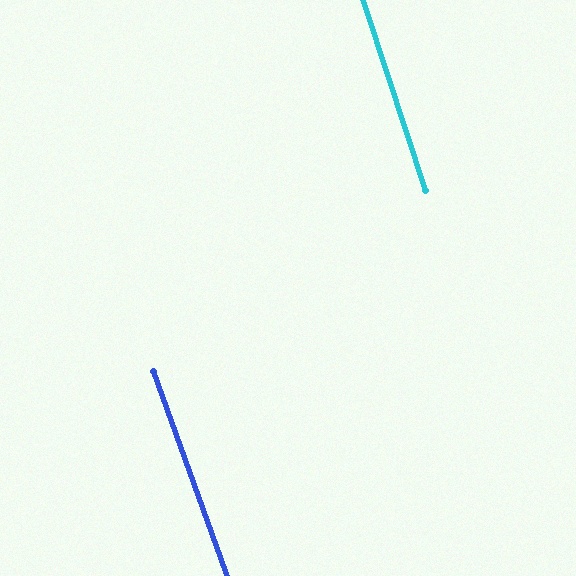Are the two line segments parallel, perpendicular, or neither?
Parallel — their directions differ by only 1.8°.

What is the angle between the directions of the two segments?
Approximately 2 degrees.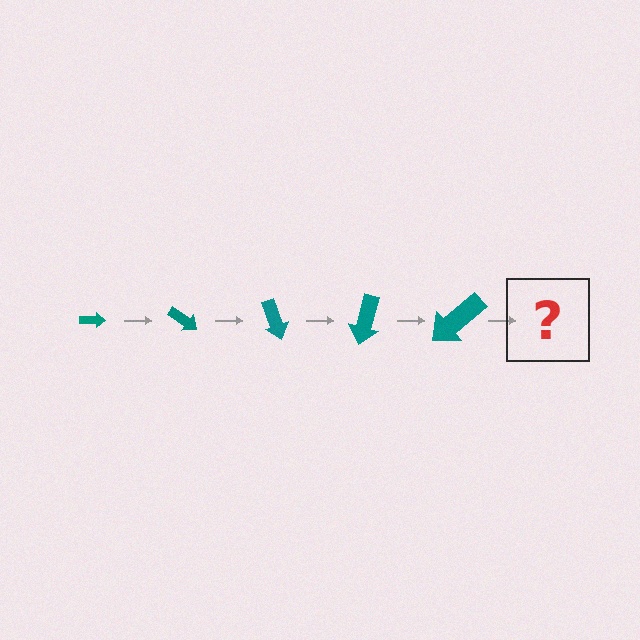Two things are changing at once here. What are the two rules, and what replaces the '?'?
The two rules are that the arrow grows larger each step and it rotates 35 degrees each step. The '?' should be an arrow, larger than the previous one and rotated 175 degrees from the start.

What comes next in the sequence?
The next element should be an arrow, larger than the previous one and rotated 175 degrees from the start.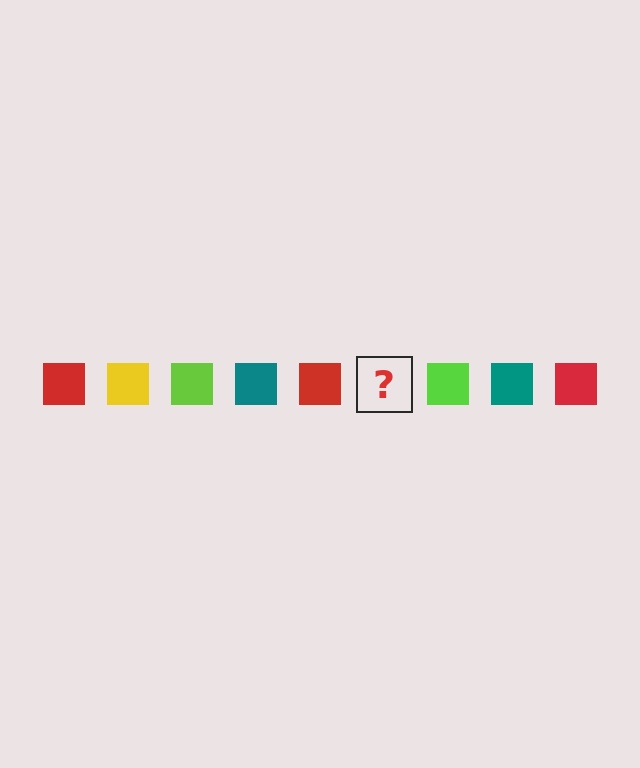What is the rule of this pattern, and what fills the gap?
The rule is that the pattern cycles through red, yellow, lime, teal squares. The gap should be filled with a yellow square.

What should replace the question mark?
The question mark should be replaced with a yellow square.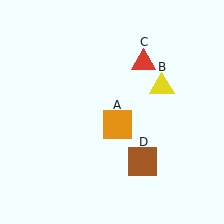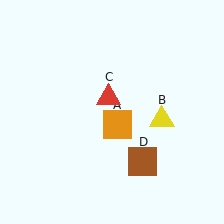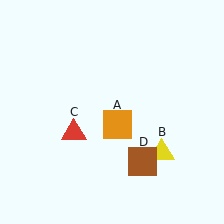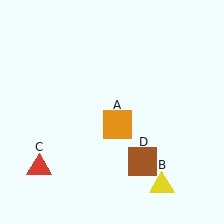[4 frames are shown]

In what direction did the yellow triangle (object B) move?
The yellow triangle (object B) moved down.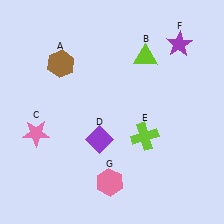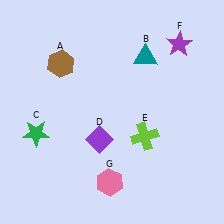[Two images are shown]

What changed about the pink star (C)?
In Image 1, C is pink. In Image 2, it changed to green.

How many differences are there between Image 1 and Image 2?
There are 2 differences between the two images.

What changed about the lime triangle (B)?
In Image 1, B is lime. In Image 2, it changed to teal.